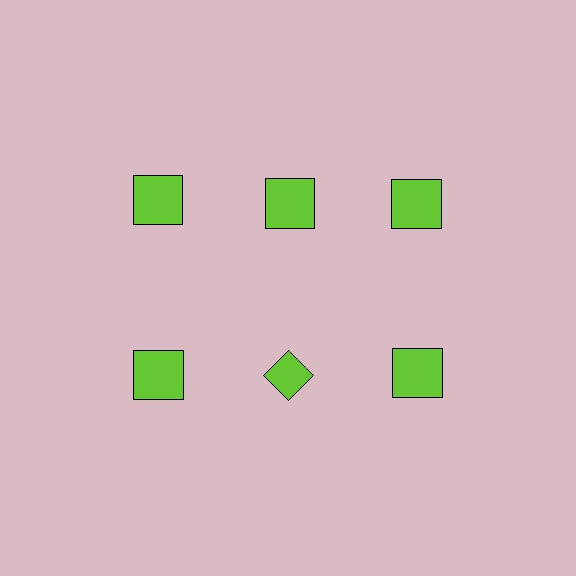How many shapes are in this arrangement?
There are 6 shapes arranged in a grid pattern.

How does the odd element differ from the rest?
It has a different shape: diamond instead of square.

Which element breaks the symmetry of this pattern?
The lime diamond in the second row, second from left column breaks the symmetry. All other shapes are lime squares.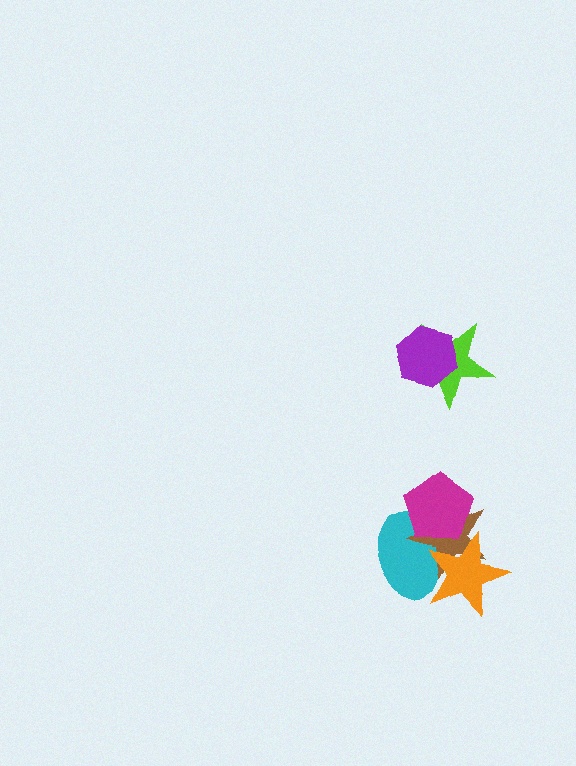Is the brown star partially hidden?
Yes, it is partially covered by another shape.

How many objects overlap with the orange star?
3 objects overlap with the orange star.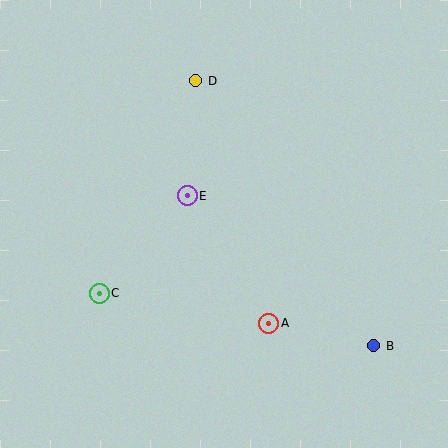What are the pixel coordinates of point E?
Point E is at (187, 196).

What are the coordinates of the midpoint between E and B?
The midpoint between E and B is at (280, 271).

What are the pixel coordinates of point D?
Point D is at (196, 81).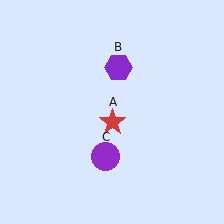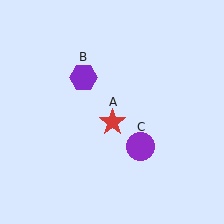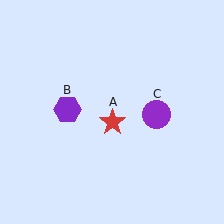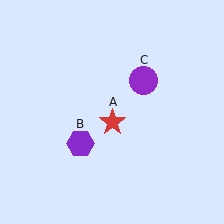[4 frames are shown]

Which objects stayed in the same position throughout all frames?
Red star (object A) remained stationary.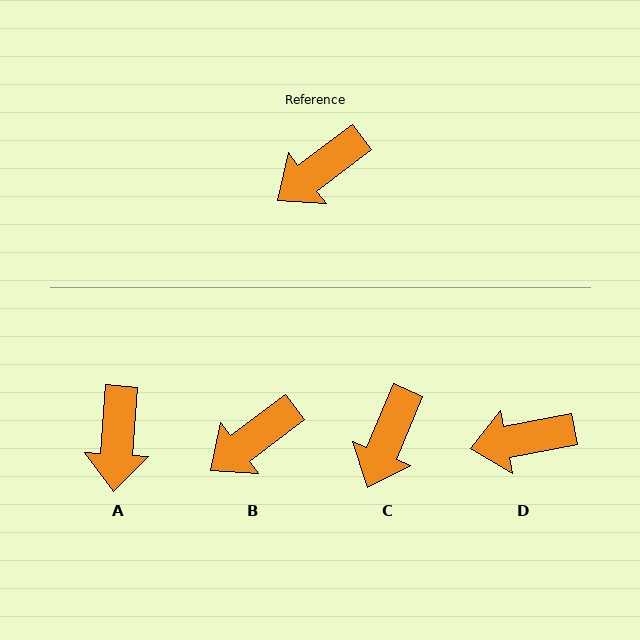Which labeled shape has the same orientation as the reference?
B.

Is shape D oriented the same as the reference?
No, it is off by about 26 degrees.